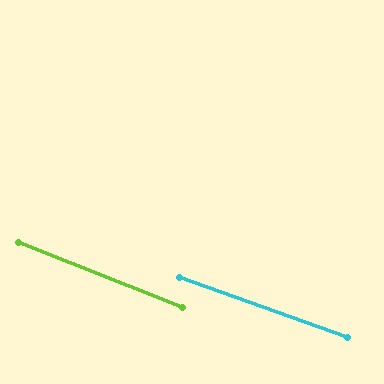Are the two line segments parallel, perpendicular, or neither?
Parallel — their directions differ by only 1.8°.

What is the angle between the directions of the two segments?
Approximately 2 degrees.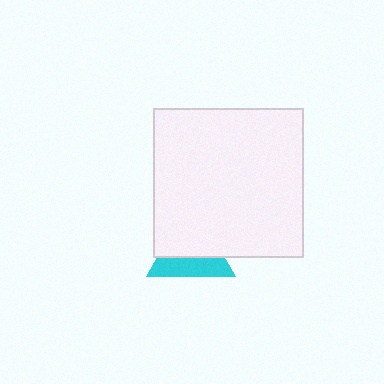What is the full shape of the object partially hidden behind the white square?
The partially hidden object is a cyan triangle.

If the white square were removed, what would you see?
You would see the complete cyan triangle.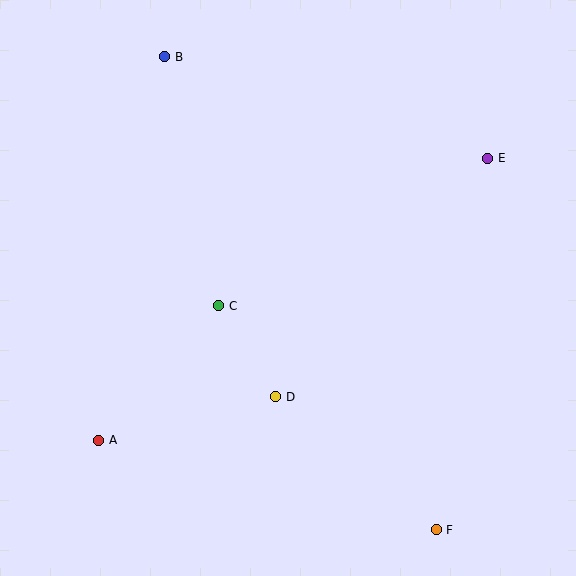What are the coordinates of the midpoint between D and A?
The midpoint between D and A is at (187, 419).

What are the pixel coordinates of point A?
Point A is at (99, 440).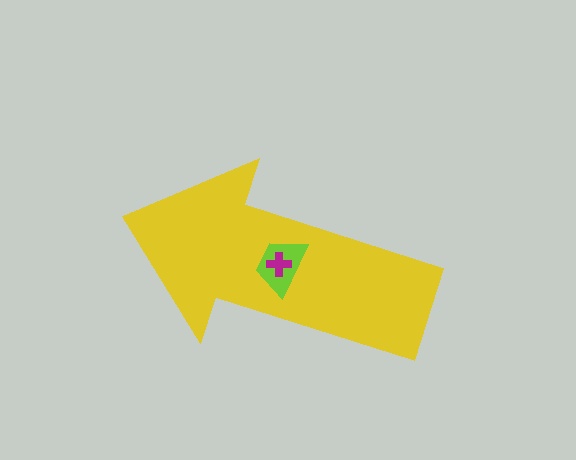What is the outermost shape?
The yellow arrow.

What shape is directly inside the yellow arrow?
The lime trapezoid.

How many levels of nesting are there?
3.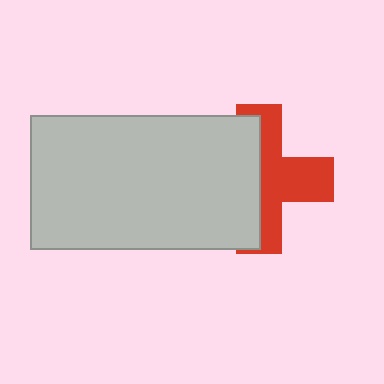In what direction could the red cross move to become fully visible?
The red cross could move right. That would shift it out from behind the light gray rectangle entirely.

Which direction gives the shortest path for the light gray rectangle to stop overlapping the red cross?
Moving left gives the shortest separation.